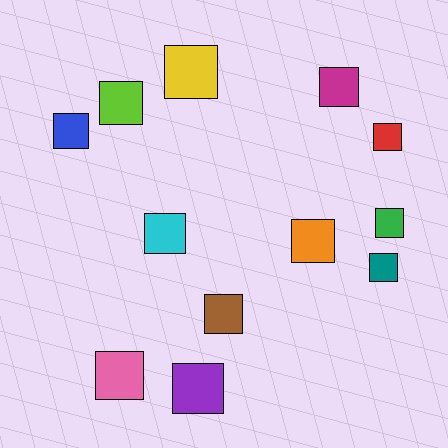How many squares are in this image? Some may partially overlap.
There are 12 squares.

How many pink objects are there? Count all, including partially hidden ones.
There is 1 pink object.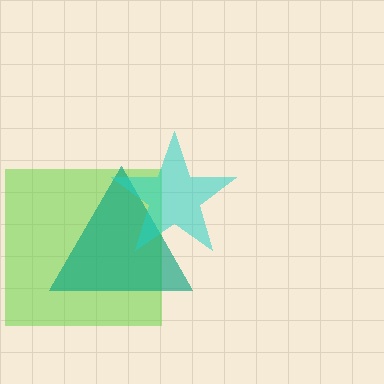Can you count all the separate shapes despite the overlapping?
Yes, there are 3 separate shapes.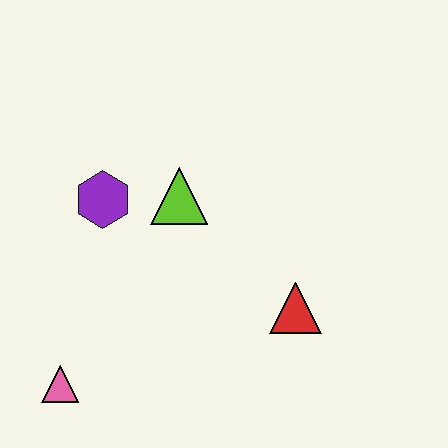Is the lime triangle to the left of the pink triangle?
No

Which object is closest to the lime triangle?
The purple hexagon is closest to the lime triangle.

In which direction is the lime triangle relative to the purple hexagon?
The lime triangle is to the right of the purple hexagon.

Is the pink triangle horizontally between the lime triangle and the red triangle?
No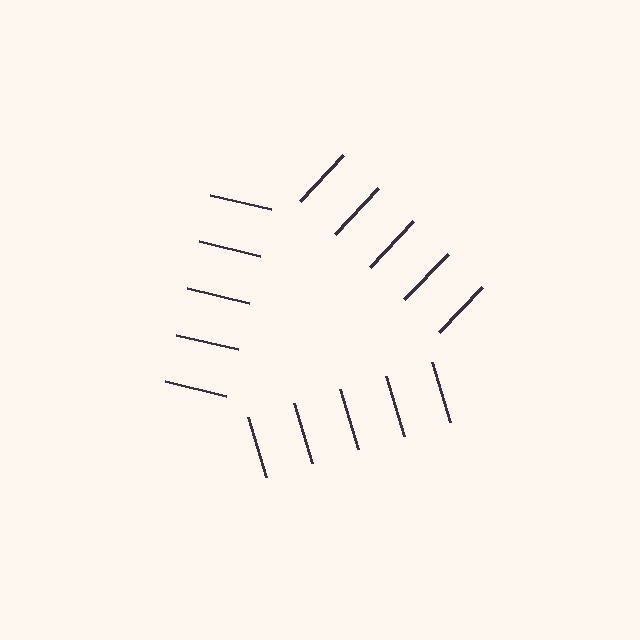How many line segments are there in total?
15 — 5 along each of the 3 edges.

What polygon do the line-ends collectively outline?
An illusory triangle — the line segments terminate on its edges but no continuous stroke is drawn.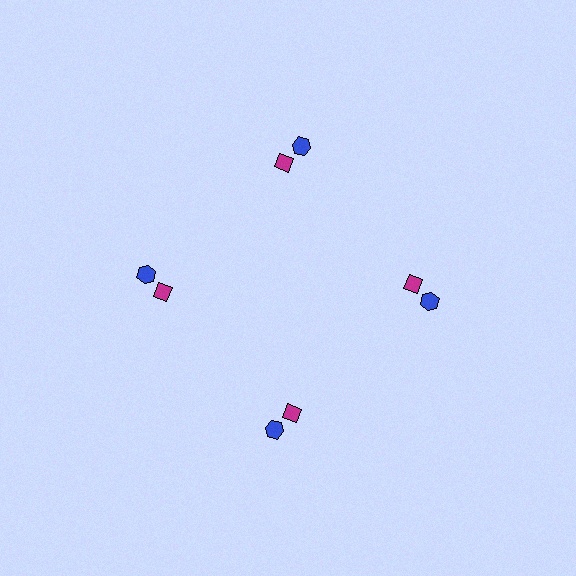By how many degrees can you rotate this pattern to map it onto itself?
The pattern maps onto itself every 90 degrees of rotation.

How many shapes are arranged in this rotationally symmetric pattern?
There are 8 shapes, arranged in 4 groups of 2.